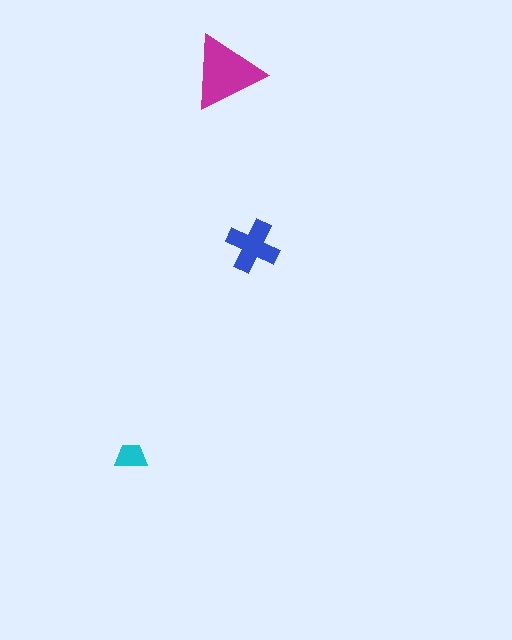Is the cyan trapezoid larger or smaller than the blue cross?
Smaller.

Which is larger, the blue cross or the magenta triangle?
The magenta triangle.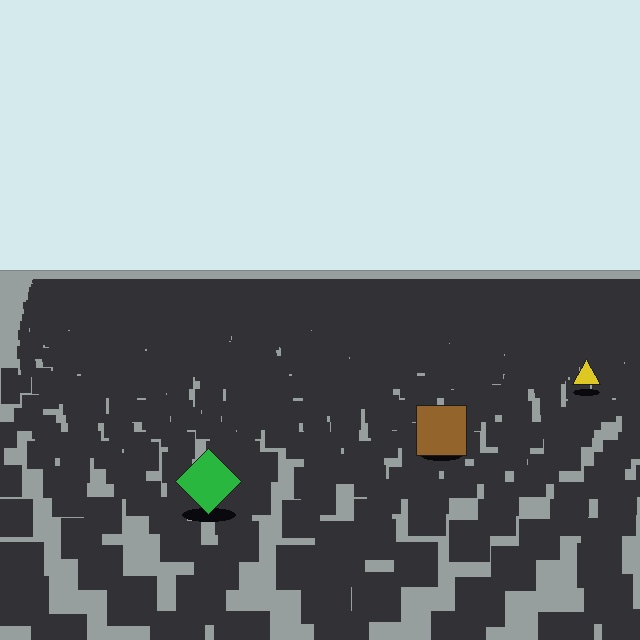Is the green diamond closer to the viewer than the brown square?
Yes. The green diamond is closer — you can tell from the texture gradient: the ground texture is coarser near it.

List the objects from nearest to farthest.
From nearest to farthest: the green diamond, the brown square, the yellow triangle.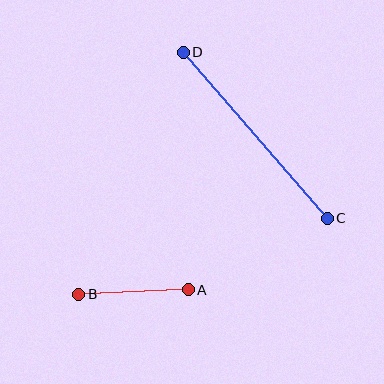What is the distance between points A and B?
The distance is approximately 110 pixels.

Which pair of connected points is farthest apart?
Points C and D are farthest apart.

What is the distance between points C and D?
The distance is approximately 219 pixels.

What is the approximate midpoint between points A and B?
The midpoint is at approximately (133, 292) pixels.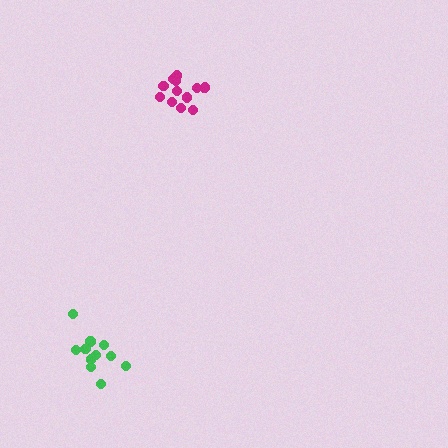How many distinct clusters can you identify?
There are 2 distinct clusters.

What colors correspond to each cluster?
The clusters are colored: magenta, green.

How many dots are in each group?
Group 1: 13 dots, Group 2: 11 dots (24 total).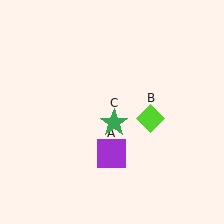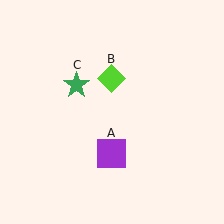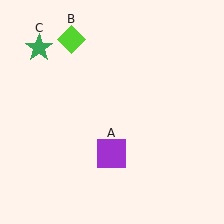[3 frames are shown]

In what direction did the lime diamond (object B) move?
The lime diamond (object B) moved up and to the left.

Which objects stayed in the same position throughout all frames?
Purple square (object A) remained stationary.